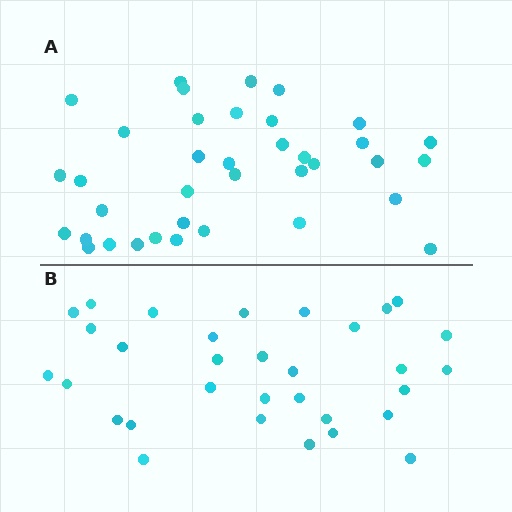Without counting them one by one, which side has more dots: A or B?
Region A (the top region) has more dots.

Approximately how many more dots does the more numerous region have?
Region A has about 5 more dots than region B.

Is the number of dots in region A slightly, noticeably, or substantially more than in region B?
Region A has only slightly more — the two regions are fairly close. The ratio is roughly 1.2 to 1.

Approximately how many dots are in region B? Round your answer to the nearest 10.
About 30 dots. (The exact count is 32, which rounds to 30.)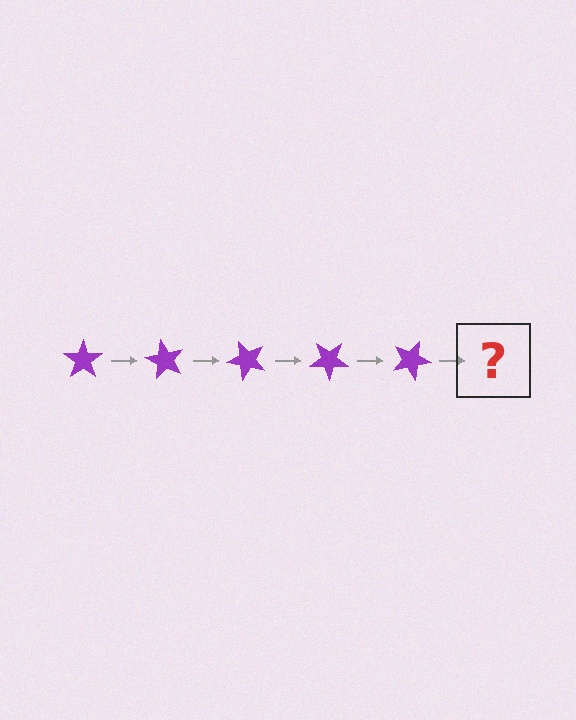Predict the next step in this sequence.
The next step is a purple star rotated 300 degrees.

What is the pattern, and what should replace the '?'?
The pattern is that the star rotates 60 degrees each step. The '?' should be a purple star rotated 300 degrees.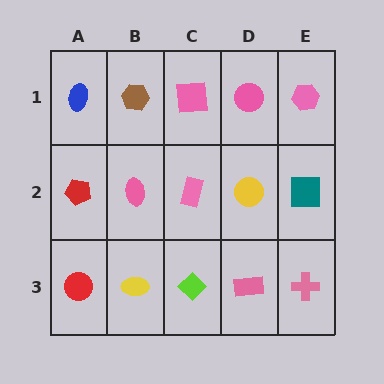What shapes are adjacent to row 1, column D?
A yellow circle (row 2, column D), a pink square (row 1, column C), a pink hexagon (row 1, column E).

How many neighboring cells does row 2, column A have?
3.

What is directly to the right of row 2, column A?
A pink ellipse.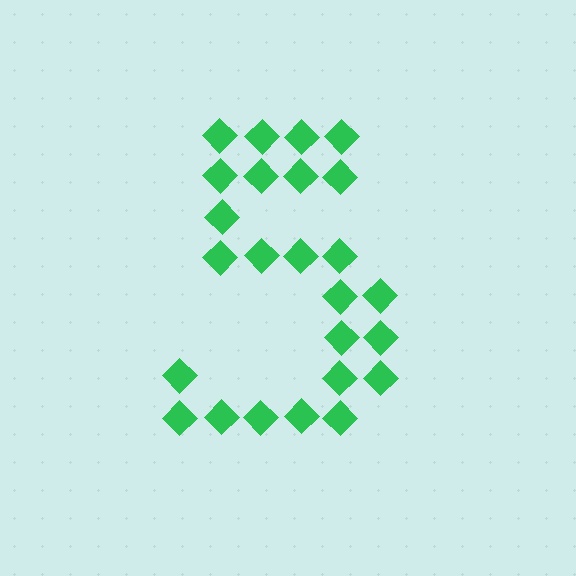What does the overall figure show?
The overall figure shows the digit 5.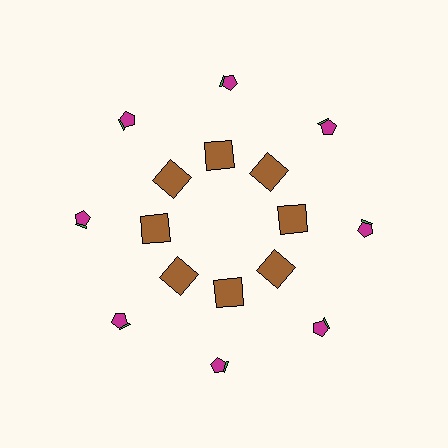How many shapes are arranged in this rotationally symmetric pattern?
There are 24 shapes, arranged in 8 groups of 3.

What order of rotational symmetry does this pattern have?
This pattern has 8-fold rotational symmetry.